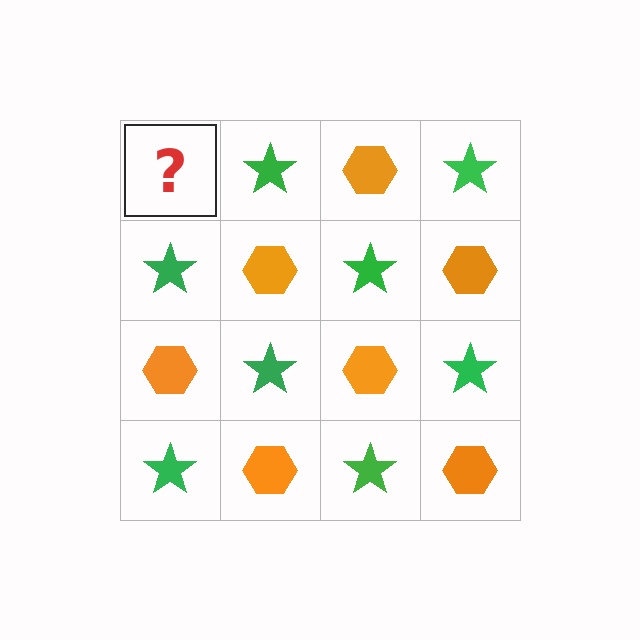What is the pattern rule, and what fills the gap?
The rule is that it alternates orange hexagon and green star in a checkerboard pattern. The gap should be filled with an orange hexagon.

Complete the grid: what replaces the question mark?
The question mark should be replaced with an orange hexagon.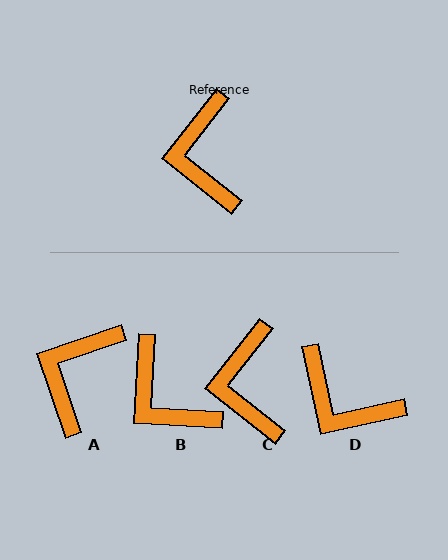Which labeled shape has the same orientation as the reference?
C.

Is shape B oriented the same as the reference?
No, it is off by about 34 degrees.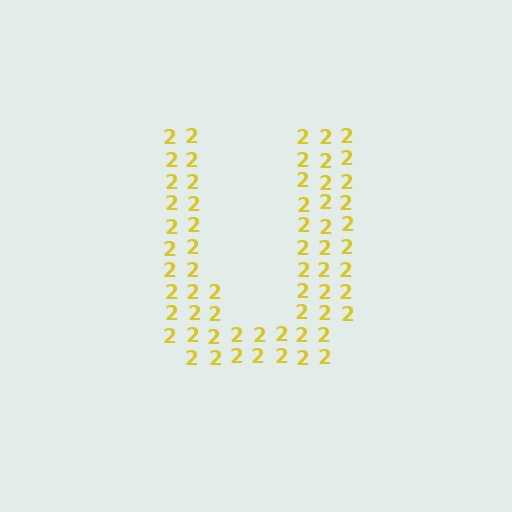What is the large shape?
The large shape is the letter U.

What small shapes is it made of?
It is made of small digit 2's.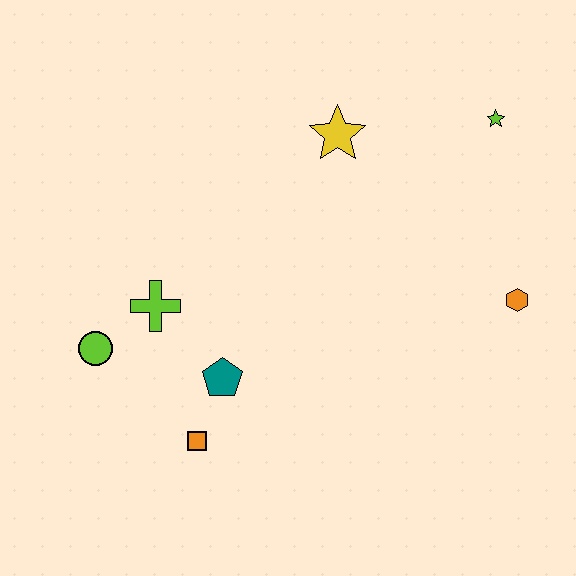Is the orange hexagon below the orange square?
No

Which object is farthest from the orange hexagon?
The lime circle is farthest from the orange hexagon.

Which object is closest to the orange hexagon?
The lime star is closest to the orange hexagon.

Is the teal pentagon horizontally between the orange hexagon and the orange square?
Yes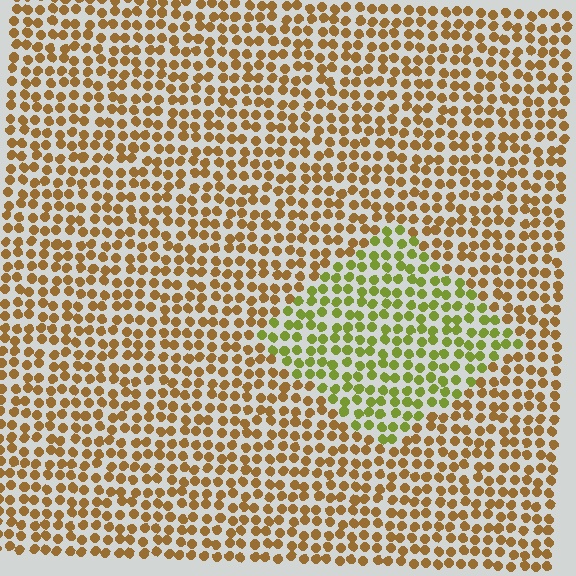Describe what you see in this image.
The image is filled with small brown elements in a uniform arrangement. A diamond-shaped region is visible where the elements are tinted to a slightly different hue, forming a subtle color boundary.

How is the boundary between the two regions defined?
The boundary is defined purely by a slight shift in hue (about 45 degrees). Spacing, size, and orientation are identical on both sides.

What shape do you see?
I see a diamond.